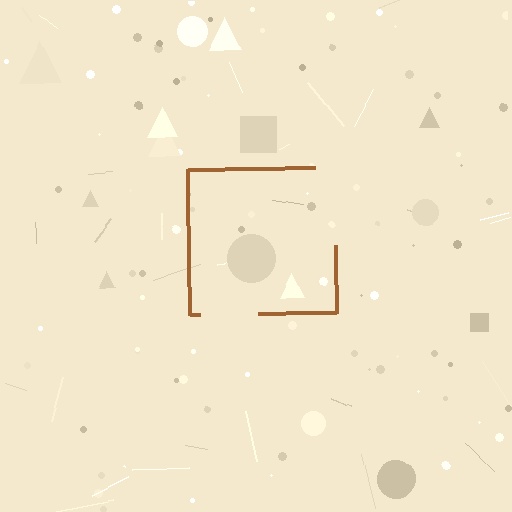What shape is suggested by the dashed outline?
The dashed outline suggests a square.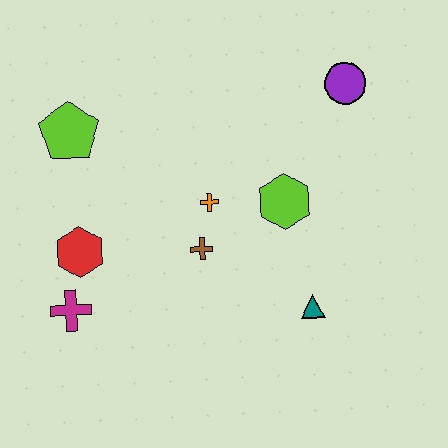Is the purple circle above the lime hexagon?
Yes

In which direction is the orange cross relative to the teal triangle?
The orange cross is above the teal triangle.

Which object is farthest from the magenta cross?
The purple circle is farthest from the magenta cross.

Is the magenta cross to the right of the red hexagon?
No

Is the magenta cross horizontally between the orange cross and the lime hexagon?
No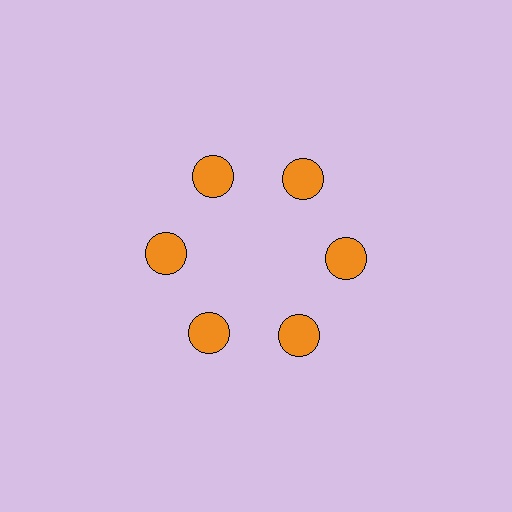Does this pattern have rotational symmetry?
Yes, this pattern has 6-fold rotational symmetry. It looks the same after rotating 60 degrees around the center.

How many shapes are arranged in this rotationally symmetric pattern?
There are 6 shapes, arranged in 6 groups of 1.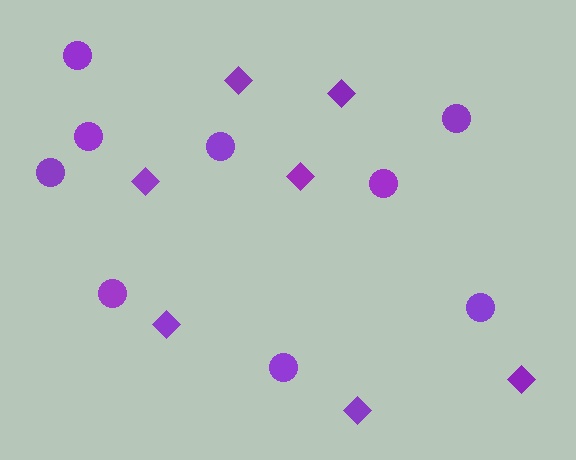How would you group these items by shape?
There are 2 groups: one group of circles (9) and one group of diamonds (7).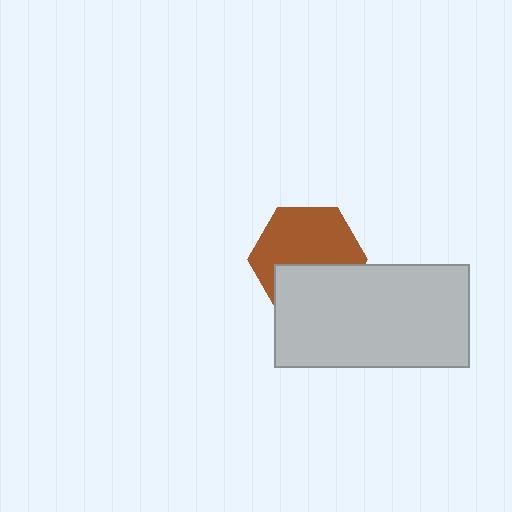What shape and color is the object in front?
The object in front is a light gray rectangle.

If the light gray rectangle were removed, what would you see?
You would see the complete brown hexagon.